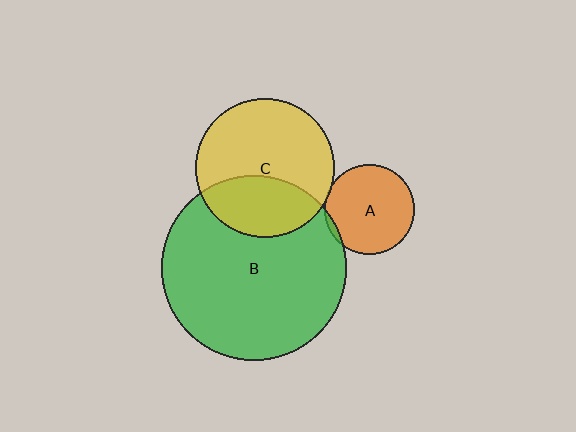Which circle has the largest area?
Circle B (green).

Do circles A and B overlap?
Yes.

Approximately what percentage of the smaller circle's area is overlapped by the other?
Approximately 5%.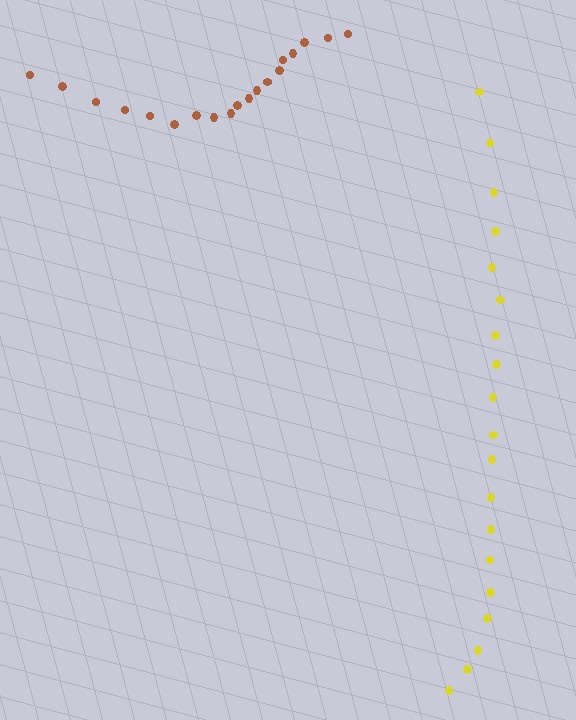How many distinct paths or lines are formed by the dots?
There are 2 distinct paths.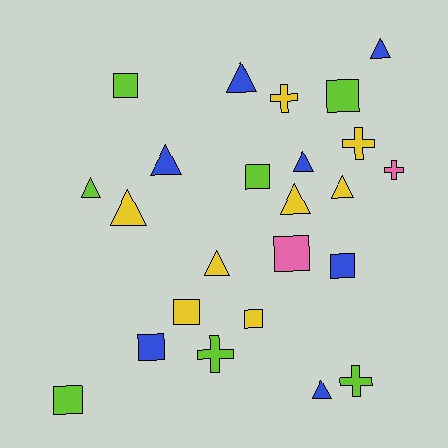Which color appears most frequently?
Yellow, with 8 objects.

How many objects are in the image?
There are 24 objects.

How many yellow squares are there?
There are 2 yellow squares.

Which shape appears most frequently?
Triangle, with 10 objects.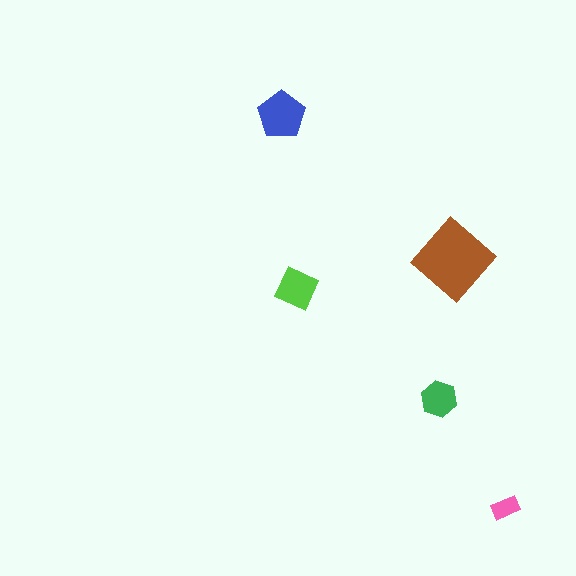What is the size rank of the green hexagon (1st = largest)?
4th.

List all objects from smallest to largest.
The pink rectangle, the green hexagon, the lime square, the blue pentagon, the brown diamond.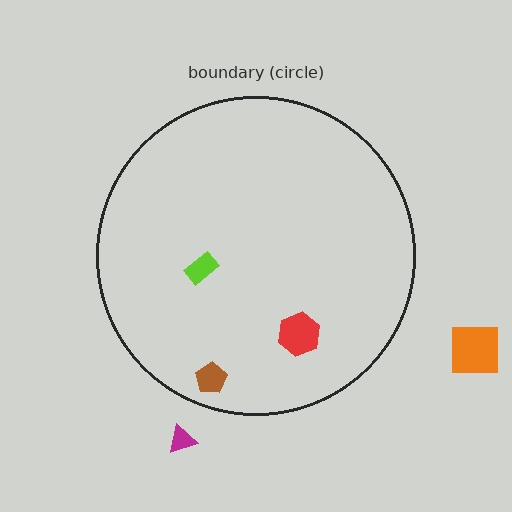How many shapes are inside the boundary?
3 inside, 2 outside.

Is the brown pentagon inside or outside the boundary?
Inside.